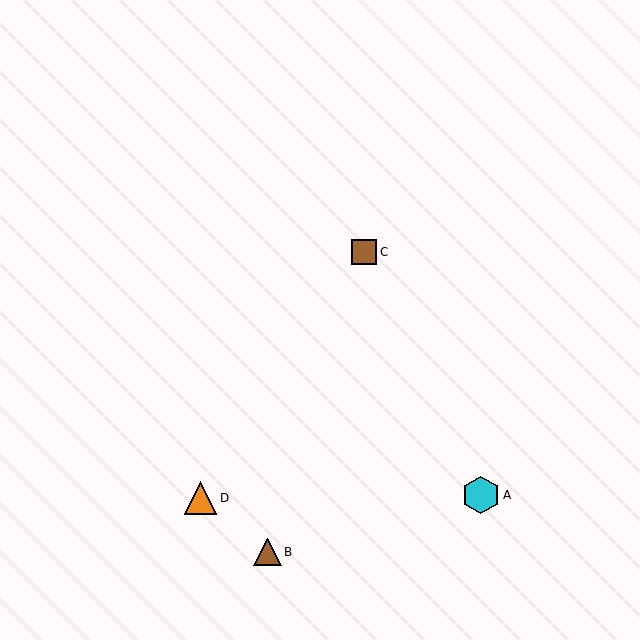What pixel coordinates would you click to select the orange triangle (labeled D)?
Click at (201, 498) to select the orange triangle D.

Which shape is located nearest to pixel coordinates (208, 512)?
The orange triangle (labeled D) at (201, 498) is nearest to that location.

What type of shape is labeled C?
Shape C is a brown square.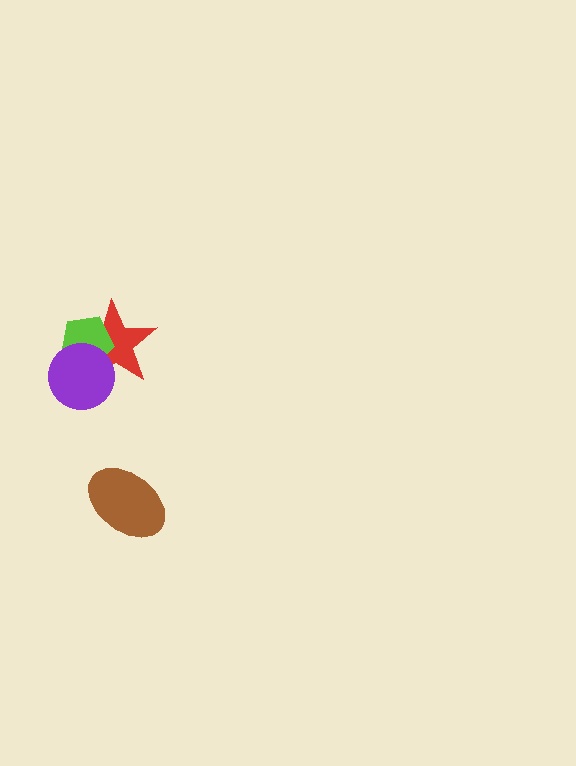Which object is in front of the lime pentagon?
The purple circle is in front of the lime pentagon.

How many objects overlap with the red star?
2 objects overlap with the red star.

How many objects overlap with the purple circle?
2 objects overlap with the purple circle.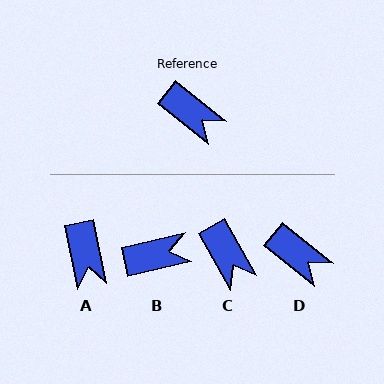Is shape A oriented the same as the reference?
No, it is off by about 40 degrees.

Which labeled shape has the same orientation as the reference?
D.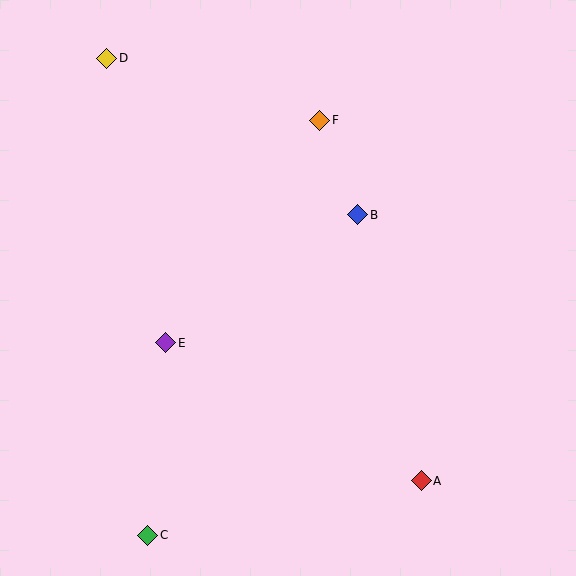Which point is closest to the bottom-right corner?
Point A is closest to the bottom-right corner.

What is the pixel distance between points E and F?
The distance between E and F is 270 pixels.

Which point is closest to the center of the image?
Point B at (358, 215) is closest to the center.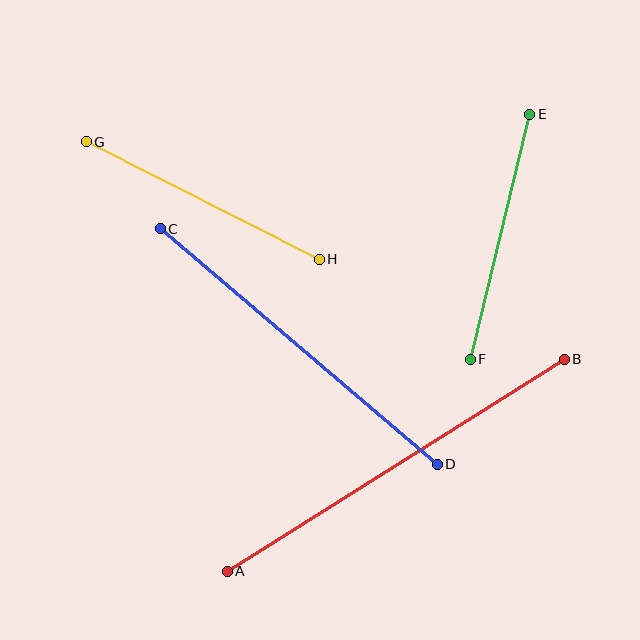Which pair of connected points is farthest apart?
Points A and B are farthest apart.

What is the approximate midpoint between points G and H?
The midpoint is at approximately (203, 200) pixels.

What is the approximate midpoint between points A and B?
The midpoint is at approximately (396, 465) pixels.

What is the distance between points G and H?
The distance is approximately 261 pixels.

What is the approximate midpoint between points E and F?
The midpoint is at approximately (500, 237) pixels.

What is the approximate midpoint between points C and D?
The midpoint is at approximately (299, 346) pixels.